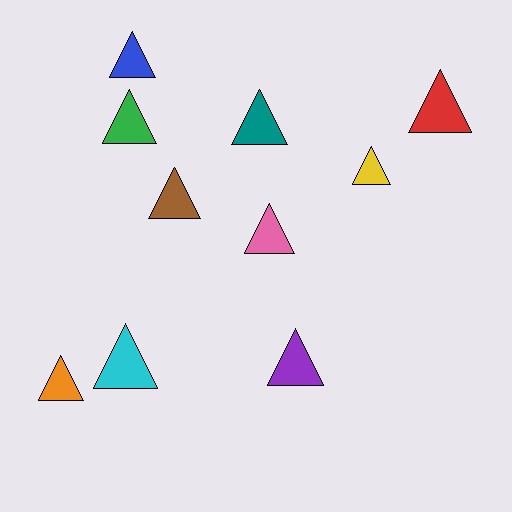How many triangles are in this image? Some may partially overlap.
There are 10 triangles.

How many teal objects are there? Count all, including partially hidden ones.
There is 1 teal object.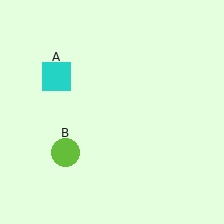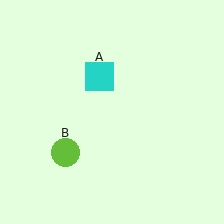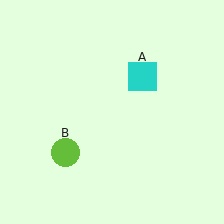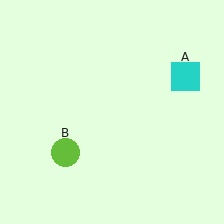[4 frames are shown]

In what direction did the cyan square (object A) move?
The cyan square (object A) moved right.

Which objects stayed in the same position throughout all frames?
Lime circle (object B) remained stationary.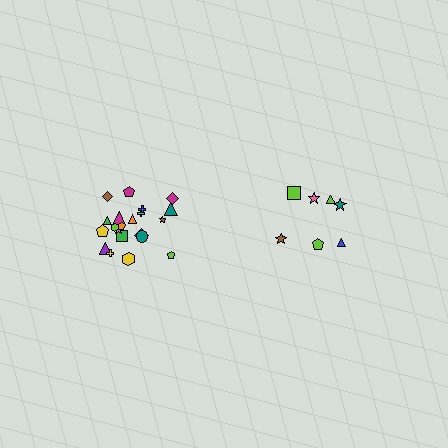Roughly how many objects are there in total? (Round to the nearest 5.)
Roughly 30 objects in total.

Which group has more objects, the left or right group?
The left group.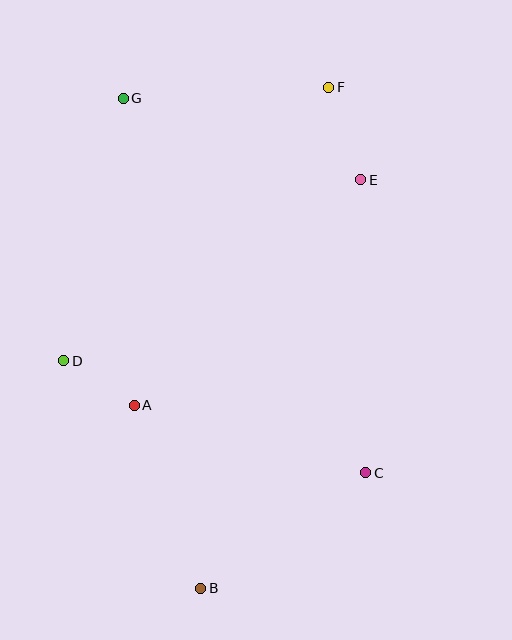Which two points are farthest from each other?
Points B and F are farthest from each other.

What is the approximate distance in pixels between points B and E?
The distance between B and E is approximately 439 pixels.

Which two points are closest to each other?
Points A and D are closest to each other.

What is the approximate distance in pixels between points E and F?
The distance between E and F is approximately 98 pixels.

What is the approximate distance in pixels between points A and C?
The distance between A and C is approximately 241 pixels.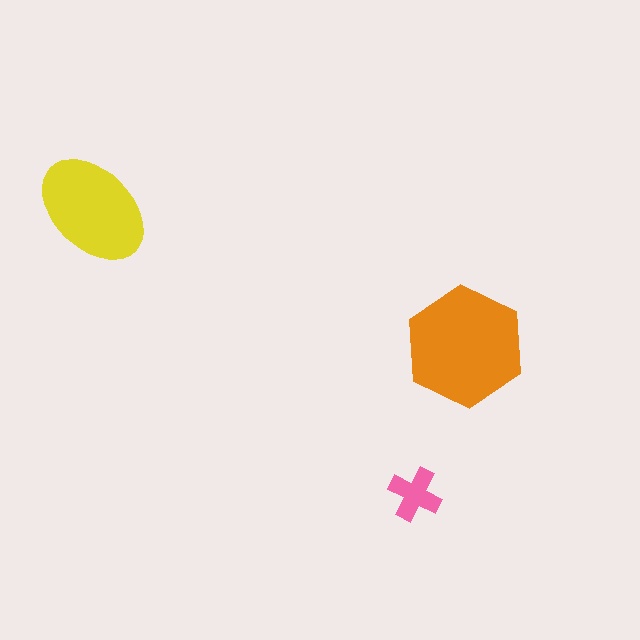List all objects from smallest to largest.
The pink cross, the yellow ellipse, the orange hexagon.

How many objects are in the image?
There are 3 objects in the image.